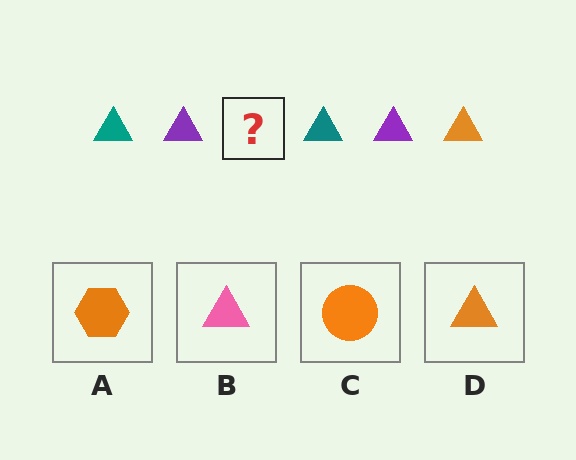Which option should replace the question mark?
Option D.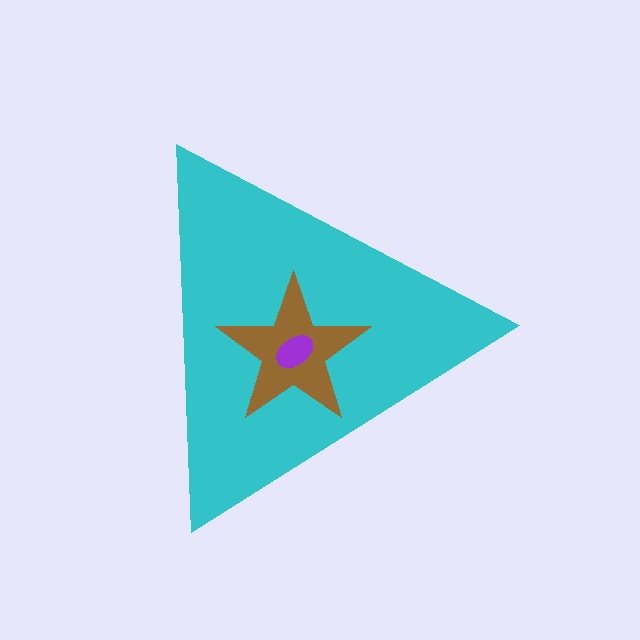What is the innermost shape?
The purple ellipse.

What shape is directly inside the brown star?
The purple ellipse.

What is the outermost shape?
The cyan triangle.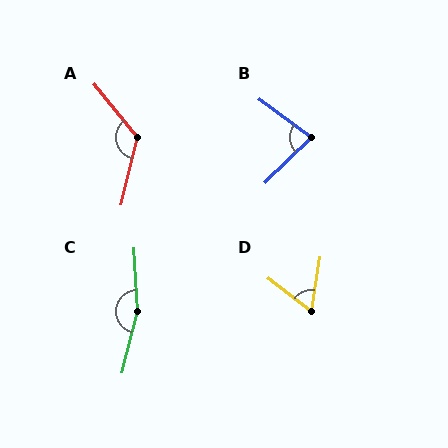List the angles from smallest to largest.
D (61°), B (81°), A (127°), C (162°).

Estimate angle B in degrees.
Approximately 81 degrees.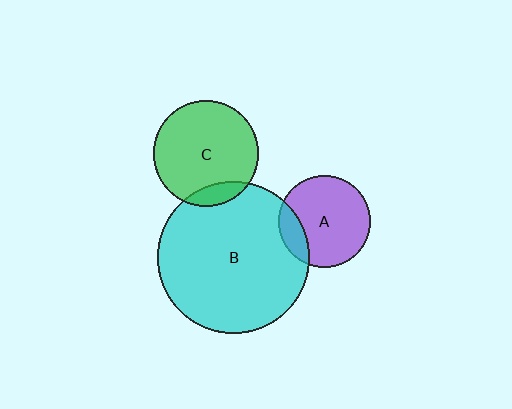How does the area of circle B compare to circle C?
Approximately 2.1 times.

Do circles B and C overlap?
Yes.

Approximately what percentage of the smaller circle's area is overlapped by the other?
Approximately 10%.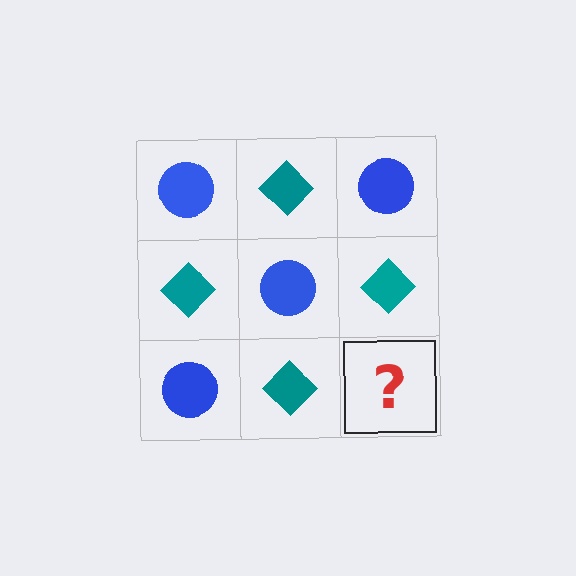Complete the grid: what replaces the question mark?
The question mark should be replaced with a blue circle.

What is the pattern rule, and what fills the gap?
The rule is that it alternates blue circle and teal diamond in a checkerboard pattern. The gap should be filled with a blue circle.